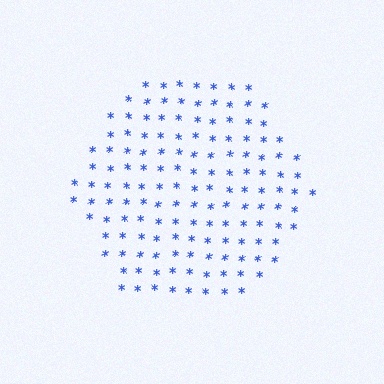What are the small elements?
The small elements are asterisks.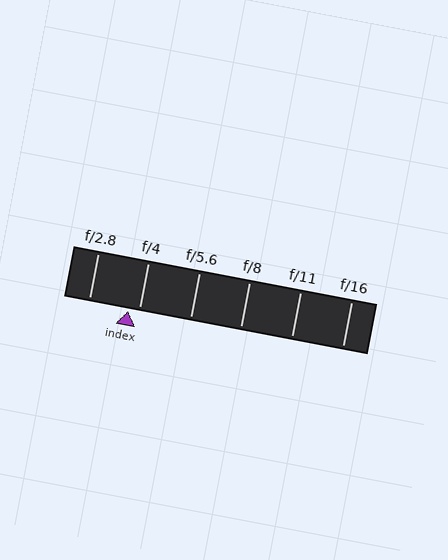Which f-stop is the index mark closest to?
The index mark is closest to f/4.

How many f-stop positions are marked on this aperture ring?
There are 6 f-stop positions marked.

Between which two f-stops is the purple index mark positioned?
The index mark is between f/2.8 and f/4.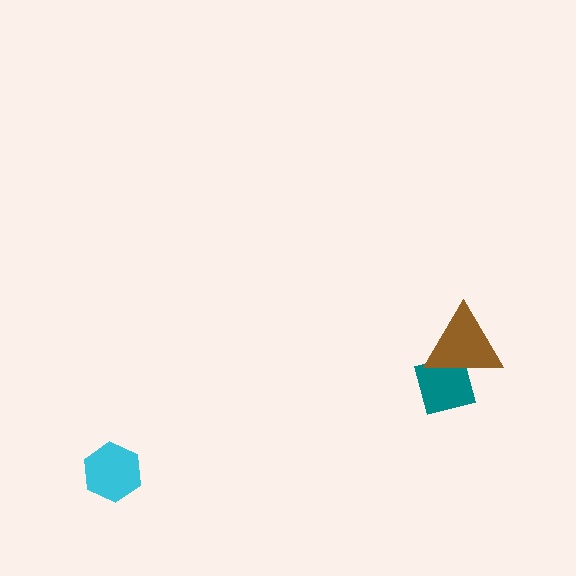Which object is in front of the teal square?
The brown triangle is in front of the teal square.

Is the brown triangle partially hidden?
No, no other shape covers it.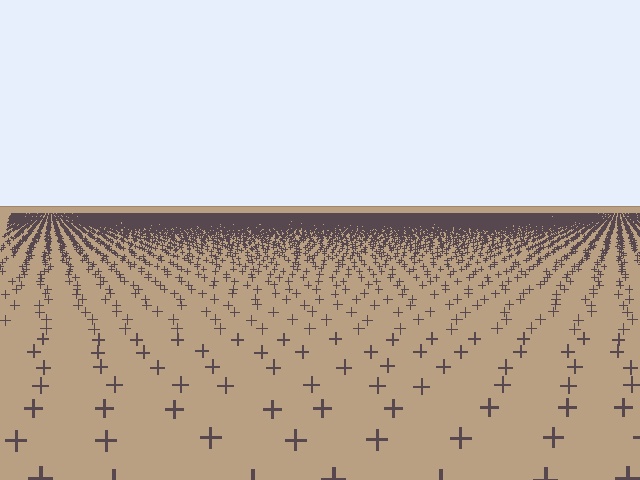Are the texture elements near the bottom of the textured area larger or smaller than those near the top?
Larger. Near the bottom, elements are closer to the viewer and appear at a bigger on-screen size.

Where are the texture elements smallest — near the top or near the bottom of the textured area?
Near the top.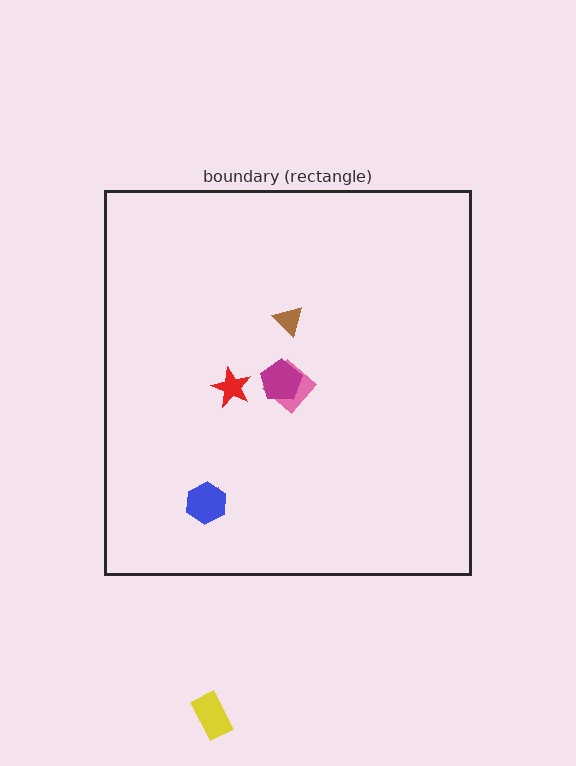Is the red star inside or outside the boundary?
Inside.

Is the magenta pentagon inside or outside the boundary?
Inside.